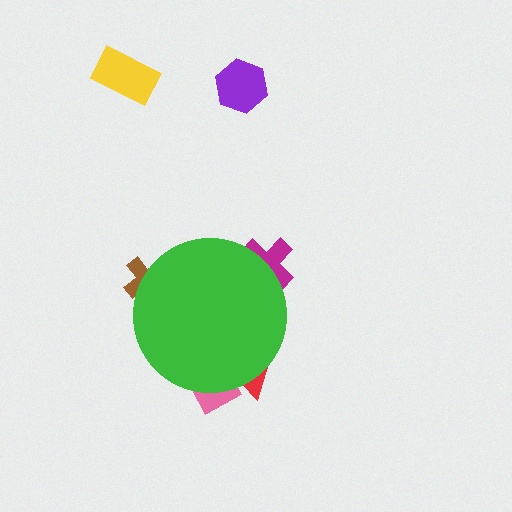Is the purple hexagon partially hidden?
No, the purple hexagon is fully visible.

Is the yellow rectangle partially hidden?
No, the yellow rectangle is fully visible.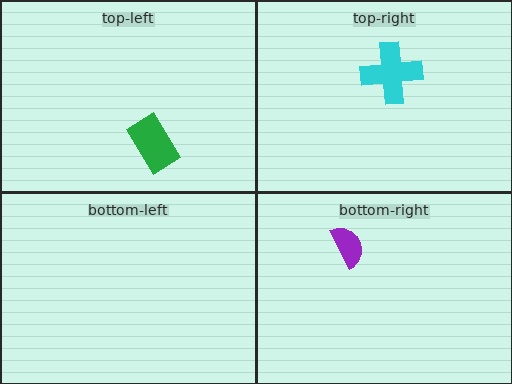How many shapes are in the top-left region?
1.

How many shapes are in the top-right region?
1.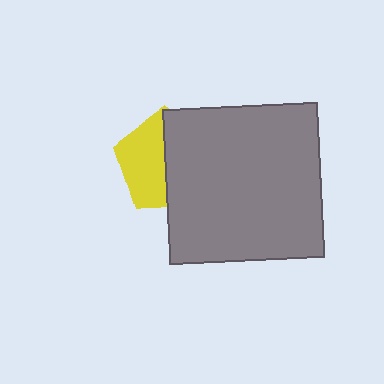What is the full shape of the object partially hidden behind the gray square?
The partially hidden object is a yellow pentagon.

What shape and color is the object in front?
The object in front is a gray square.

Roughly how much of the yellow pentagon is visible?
About half of it is visible (roughly 46%).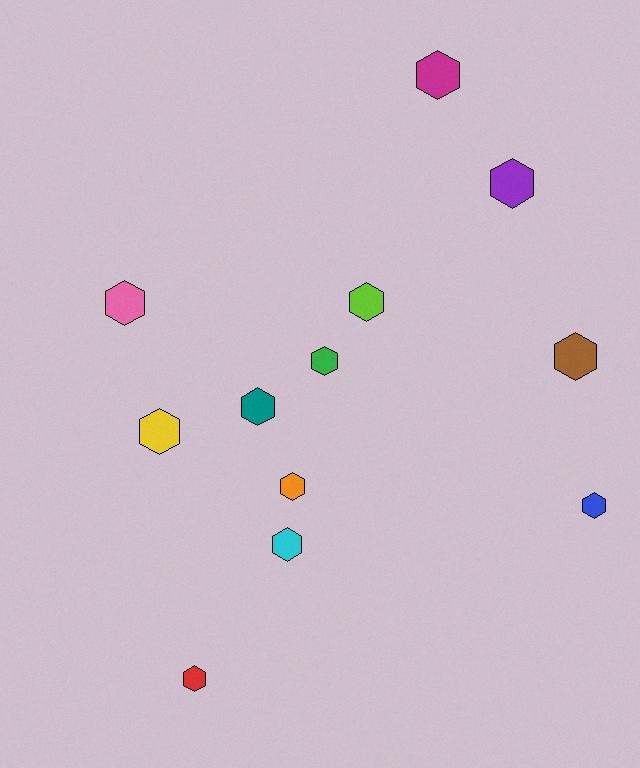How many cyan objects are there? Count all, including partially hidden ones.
There is 1 cyan object.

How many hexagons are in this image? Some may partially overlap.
There are 12 hexagons.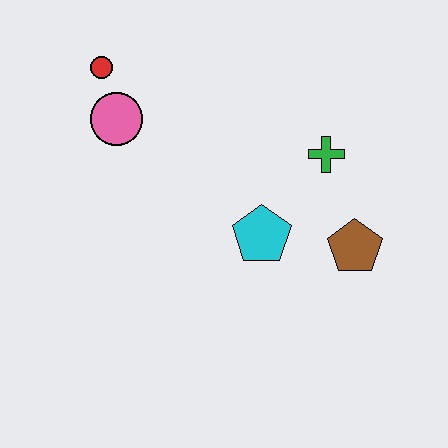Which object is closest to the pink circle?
The red circle is closest to the pink circle.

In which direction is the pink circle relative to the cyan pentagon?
The pink circle is to the left of the cyan pentagon.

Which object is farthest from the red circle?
The brown pentagon is farthest from the red circle.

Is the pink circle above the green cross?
Yes